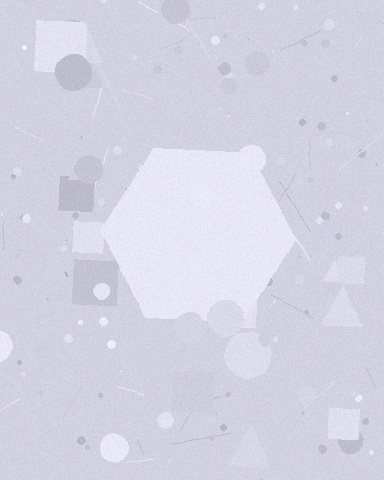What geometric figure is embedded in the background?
A hexagon is embedded in the background.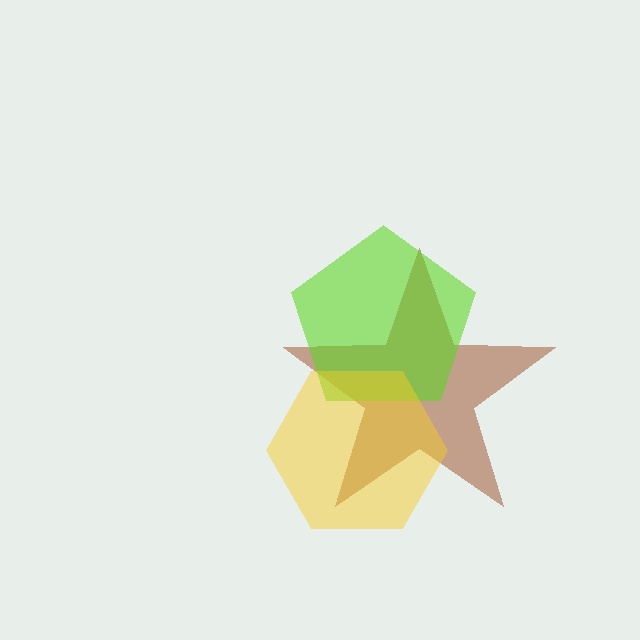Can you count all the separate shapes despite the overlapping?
Yes, there are 3 separate shapes.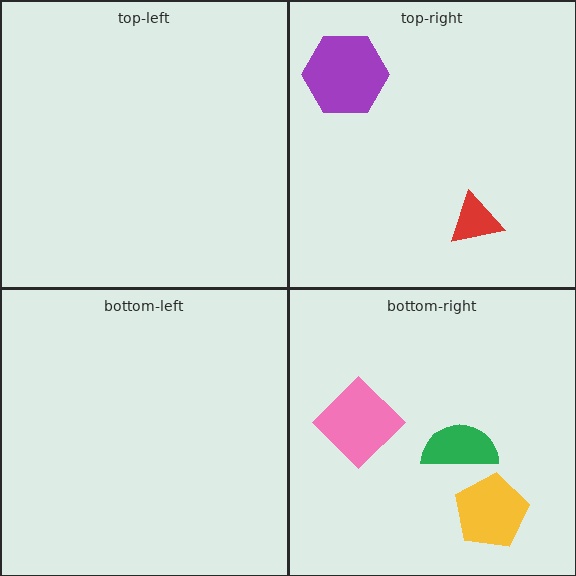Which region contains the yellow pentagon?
The bottom-right region.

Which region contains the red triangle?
The top-right region.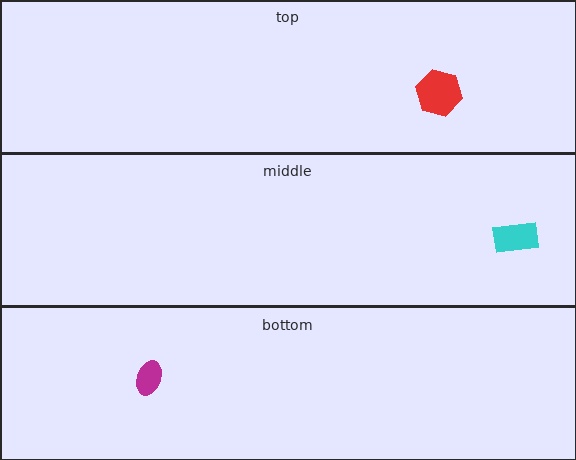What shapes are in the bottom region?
The magenta ellipse.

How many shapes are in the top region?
1.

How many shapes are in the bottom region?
1.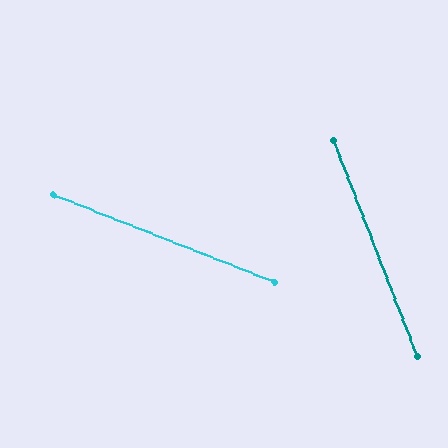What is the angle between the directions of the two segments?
Approximately 48 degrees.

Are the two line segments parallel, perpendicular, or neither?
Neither parallel nor perpendicular — they differ by about 48°.